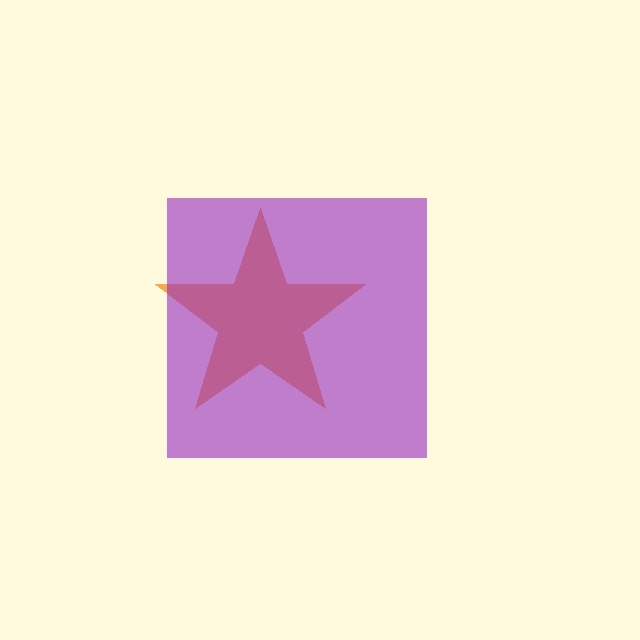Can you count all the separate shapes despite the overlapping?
Yes, there are 2 separate shapes.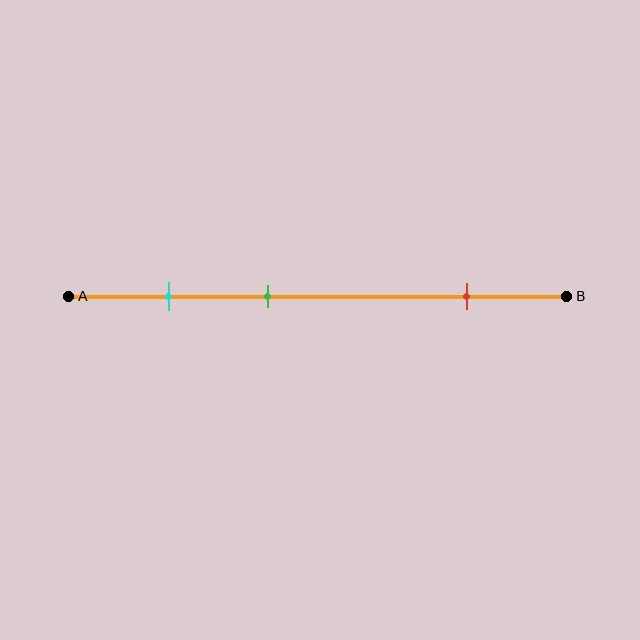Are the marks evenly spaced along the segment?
No, the marks are not evenly spaced.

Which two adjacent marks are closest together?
The cyan and green marks are the closest adjacent pair.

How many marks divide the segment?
There are 3 marks dividing the segment.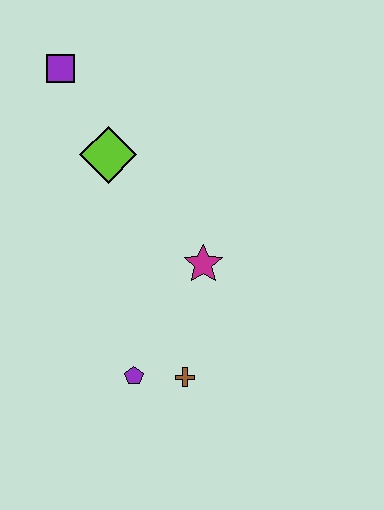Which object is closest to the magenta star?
The brown cross is closest to the magenta star.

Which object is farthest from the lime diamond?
The brown cross is farthest from the lime diamond.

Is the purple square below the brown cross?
No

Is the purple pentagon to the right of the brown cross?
No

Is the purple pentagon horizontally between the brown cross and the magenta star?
No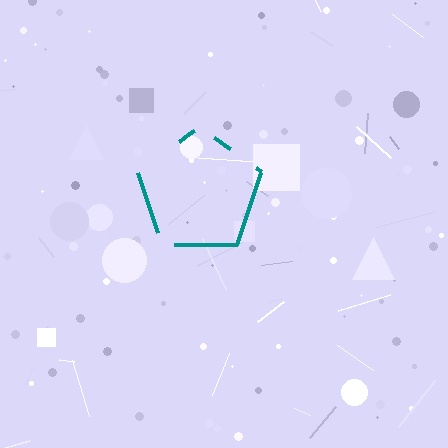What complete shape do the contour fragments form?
The contour fragments form a pentagon.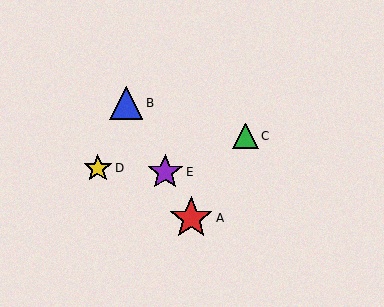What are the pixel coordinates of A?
Object A is at (191, 218).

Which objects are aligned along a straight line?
Objects A, B, E are aligned along a straight line.